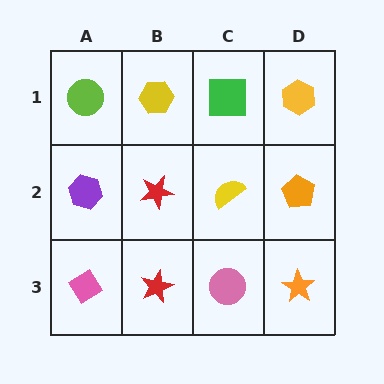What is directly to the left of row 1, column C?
A yellow hexagon.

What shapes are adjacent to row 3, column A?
A purple hexagon (row 2, column A), a red star (row 3, column B).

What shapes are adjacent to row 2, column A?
A lime circle (row 1, column A), a pink diamond (row 3, column A), a red star (row 2, column B).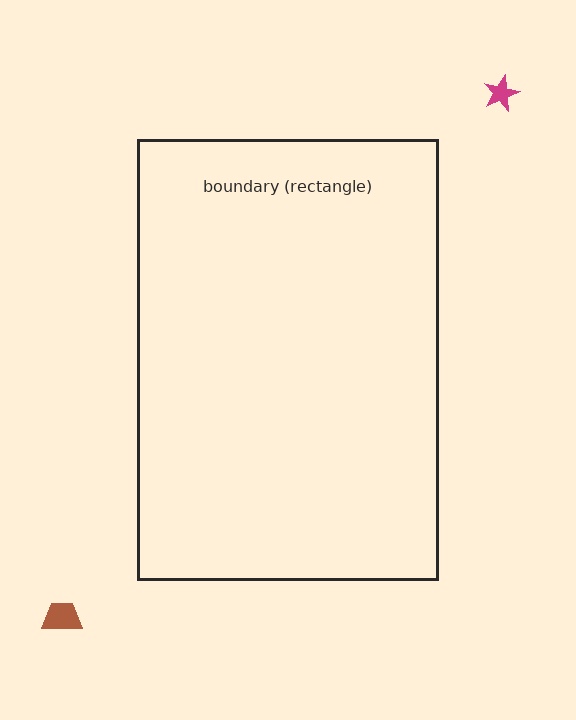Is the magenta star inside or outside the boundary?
Outside.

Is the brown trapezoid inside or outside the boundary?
Outside.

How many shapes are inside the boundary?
0 inside, 2 outside.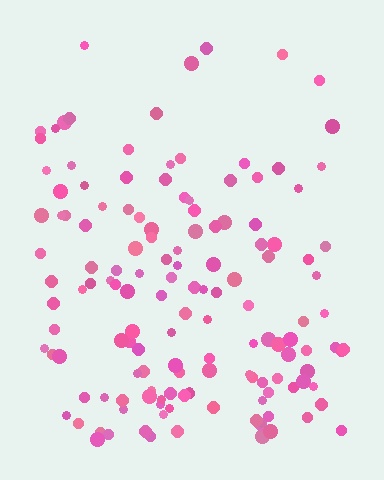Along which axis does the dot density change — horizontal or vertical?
Vertical.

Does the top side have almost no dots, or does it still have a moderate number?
Still a moderate number, just noticeably fewer than the bottom.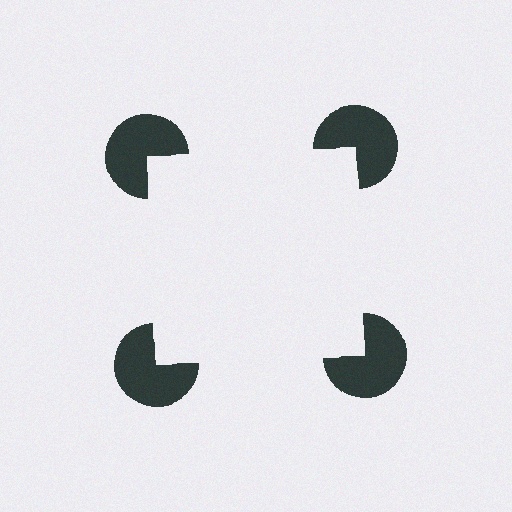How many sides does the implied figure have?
4 sides.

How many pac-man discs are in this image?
There are 4 — one at each vertex of the illusory square.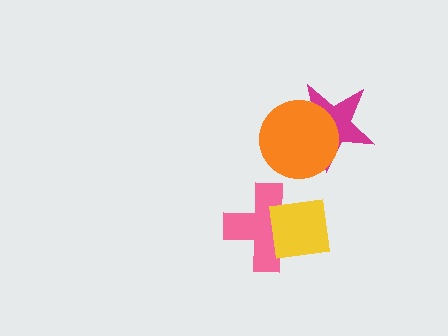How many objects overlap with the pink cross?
1 object overlaps with the pink cross.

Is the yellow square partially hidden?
No, no other shape covers it.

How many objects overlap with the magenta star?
1 object overlaps with the magenta star.